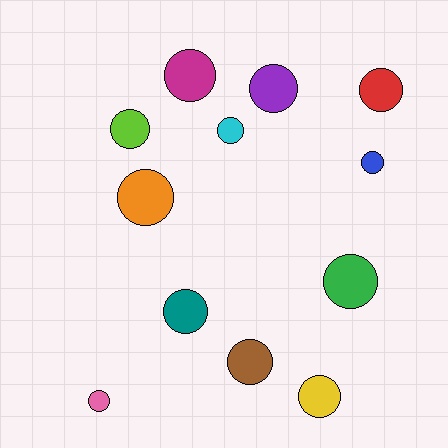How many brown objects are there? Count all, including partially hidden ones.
There is 1 brown object.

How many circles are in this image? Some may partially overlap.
There are 12 circles.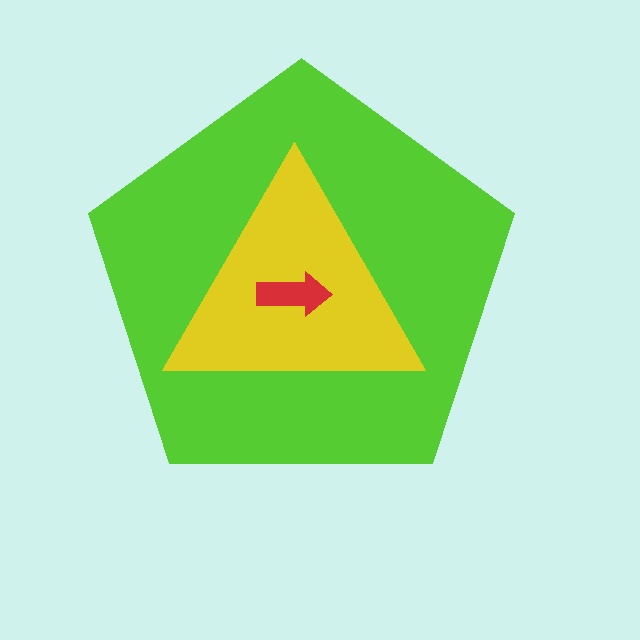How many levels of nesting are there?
3.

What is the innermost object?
The red arrow.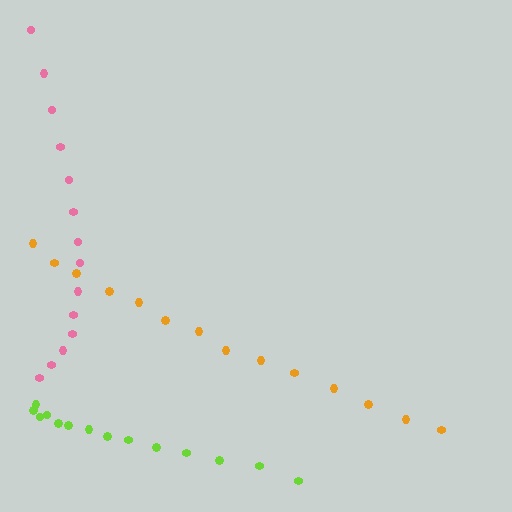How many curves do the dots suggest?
There are 3 distinct paths.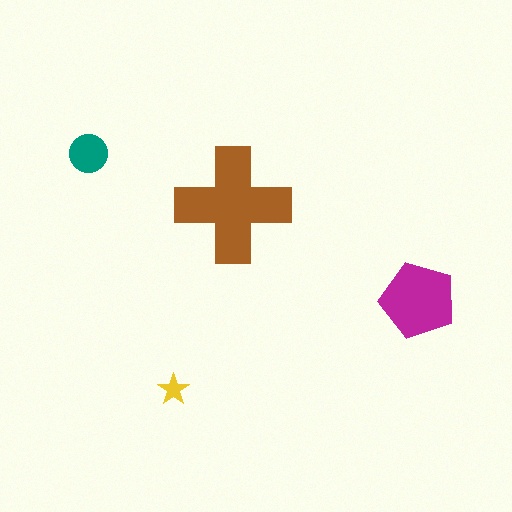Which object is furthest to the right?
The magenta pentagon is rightmost.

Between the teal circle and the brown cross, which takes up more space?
The brown cross.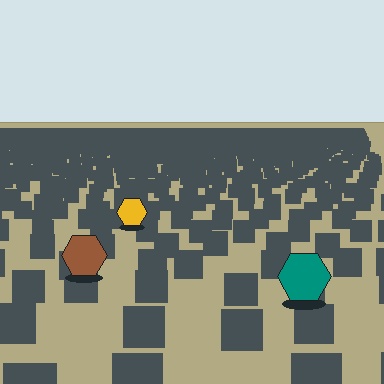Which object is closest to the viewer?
The teal hexagon is closest. The texture marks near it are larger and more spread out.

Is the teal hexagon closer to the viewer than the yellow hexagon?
Yes. The teal hexagon is closer — you can tell from the texture gradient: the ground texture is coarser near it.